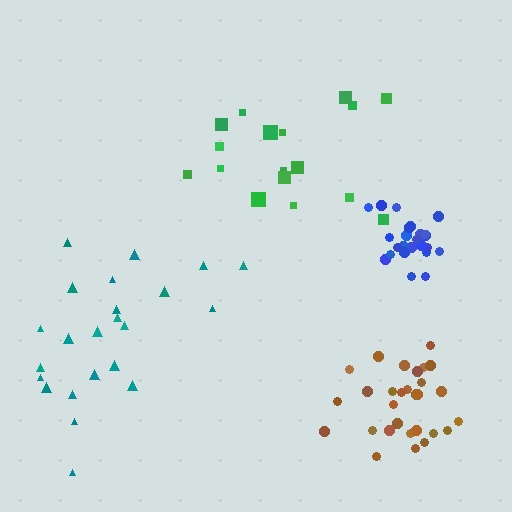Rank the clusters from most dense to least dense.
blue, brown, teal, green.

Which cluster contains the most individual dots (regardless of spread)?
Brown (29).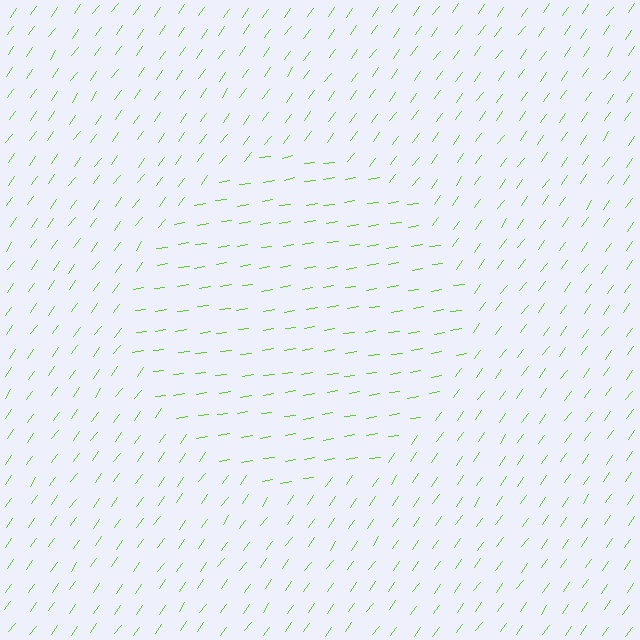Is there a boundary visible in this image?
Yes, there is a texture boundary formed by a change in line orientation.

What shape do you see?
I see a circle.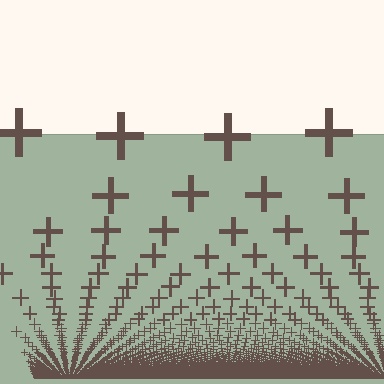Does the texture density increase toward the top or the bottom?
Density increases toward the bottom.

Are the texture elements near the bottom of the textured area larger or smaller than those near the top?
Smaller. The gradient is inverted — elements near the bottom are smaller and denser.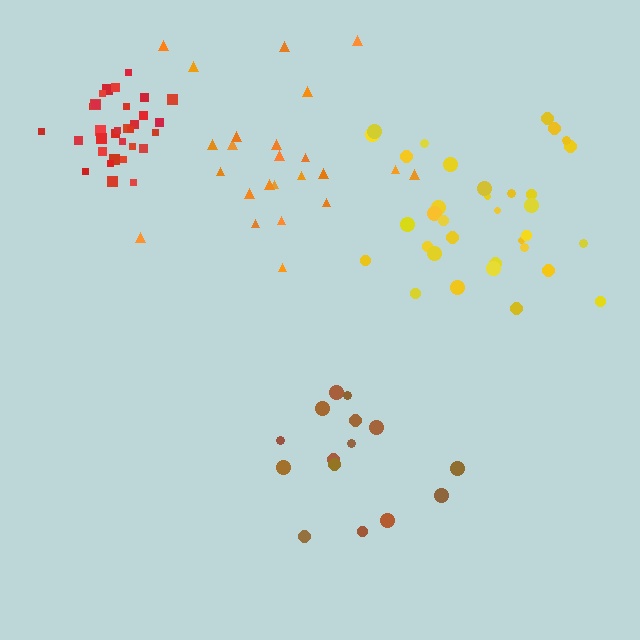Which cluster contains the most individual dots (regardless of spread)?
Yellow (35).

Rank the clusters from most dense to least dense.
red, brown, yellow, orange.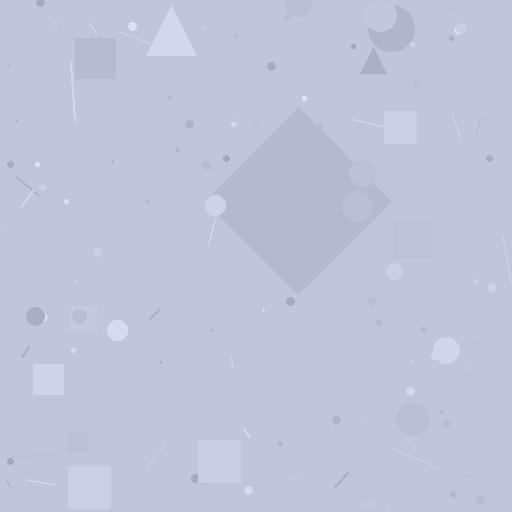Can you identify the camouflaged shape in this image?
The camouflaged shape is a diamond.